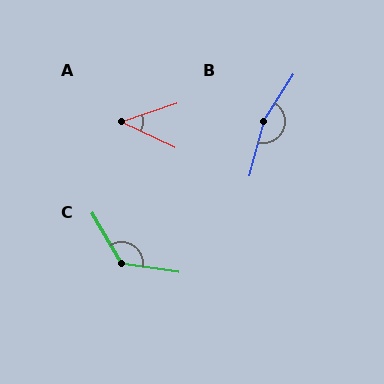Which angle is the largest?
B, at approximately 162 degrees.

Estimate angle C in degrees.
Approximately 129 degrees.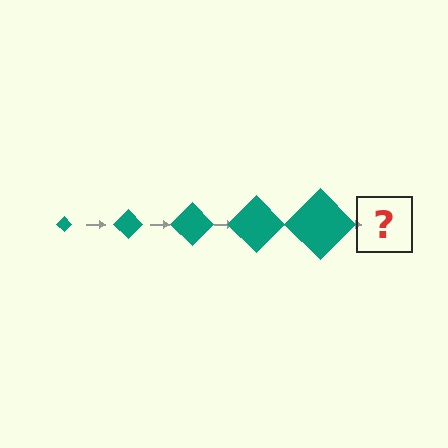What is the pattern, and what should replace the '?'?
The pattern is that the diamond gets progressively larger each step. The '?' should be a teal diamond, larger than the previous one.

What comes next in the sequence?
The next element should be a teal diamond, larger than the previous one.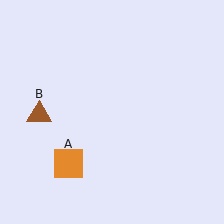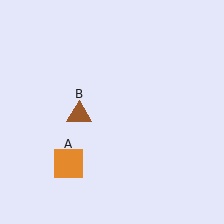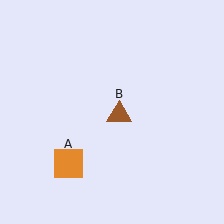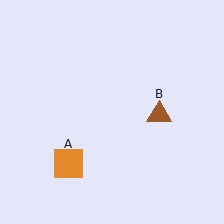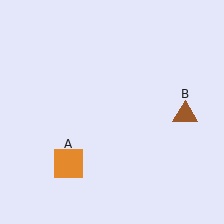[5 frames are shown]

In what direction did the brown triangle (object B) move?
The brown triangle (object B) moved right.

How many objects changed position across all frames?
1 object changed position: brown triangle (object B).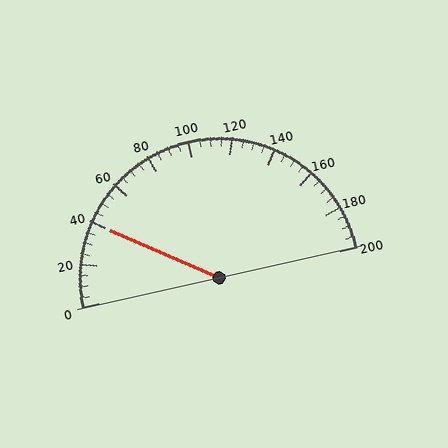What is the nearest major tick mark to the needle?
The nearest major tick mark is 40.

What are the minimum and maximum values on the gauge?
The gauge ranges from 0 to 200.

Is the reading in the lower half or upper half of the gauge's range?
The reading is in the lower half of the range (0 to 200).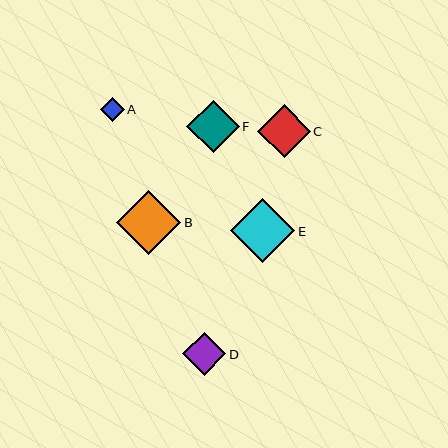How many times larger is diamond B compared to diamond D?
Diamond B is approximately 1.5 times the size of diamond D.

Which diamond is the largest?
Diamond E is the largest with a size of approximately 64 pixels.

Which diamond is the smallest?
Diamond A is the smallest with a size of approximately 24 pixels.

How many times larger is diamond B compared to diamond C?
Diamond B is approximately 1.2 times the size of diamond C.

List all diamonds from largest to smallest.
From largest to smallest: E, B, C, F, D, A.